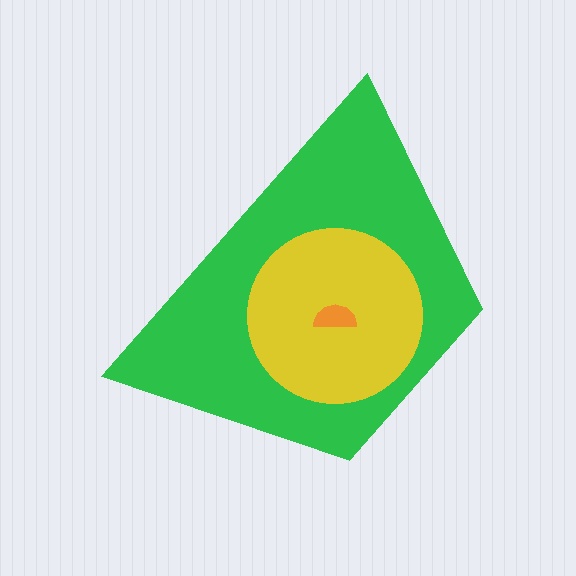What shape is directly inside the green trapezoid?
The yellow circle.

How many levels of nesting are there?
3.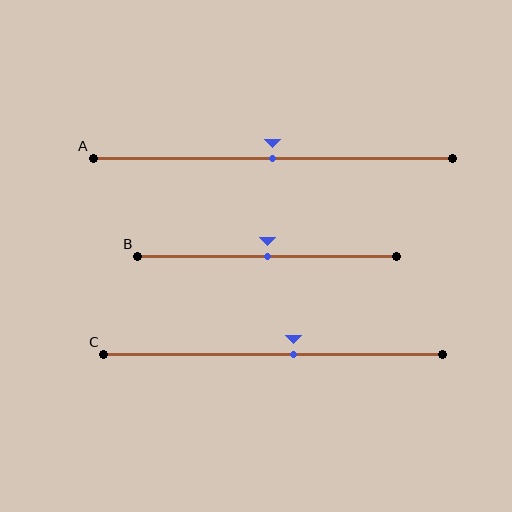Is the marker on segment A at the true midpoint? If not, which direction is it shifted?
Yes, the marker on segment A is at the true midpoint.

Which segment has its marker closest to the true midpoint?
Segment A has its marker closest to the true midpoint.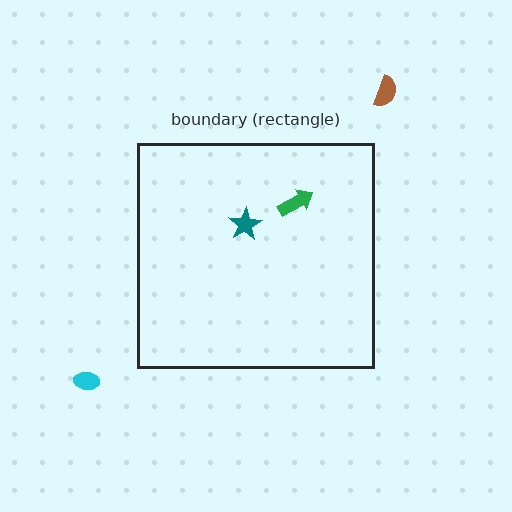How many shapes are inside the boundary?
2 inside, 2 outside.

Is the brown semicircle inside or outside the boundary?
Outside.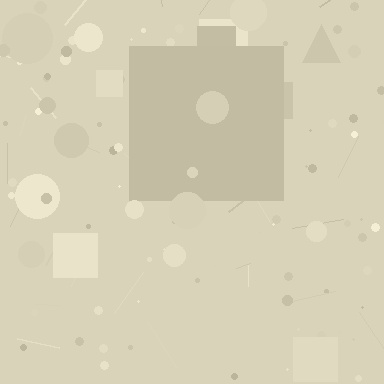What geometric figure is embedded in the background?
A square is embedded in the background.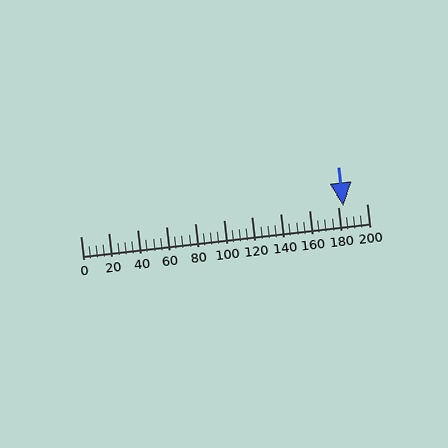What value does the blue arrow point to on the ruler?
The blue arrow points to approximately 184.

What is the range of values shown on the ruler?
The ruler shows values from 0 to 200.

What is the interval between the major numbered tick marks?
The major tick marks are spaced 20 units apart.